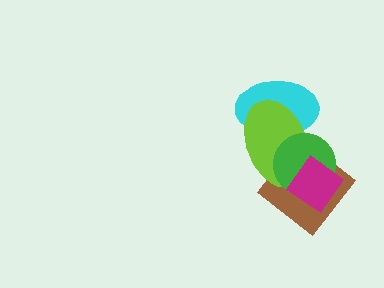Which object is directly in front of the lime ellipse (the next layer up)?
The green circle is directly in front of the lime ellipse.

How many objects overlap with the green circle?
4 objects overlap with the green circle.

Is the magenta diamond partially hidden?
No, no other shape covers it.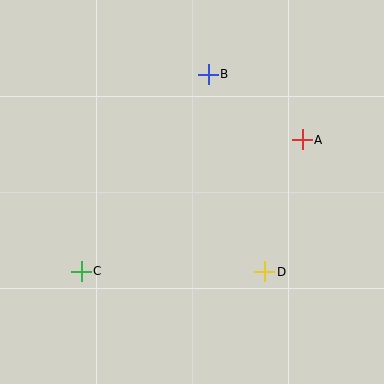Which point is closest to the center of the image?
Point D at (265, 272) is closest to the center.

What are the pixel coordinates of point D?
Point D is at (265, 272).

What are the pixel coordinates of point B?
Point B is at (208, 74).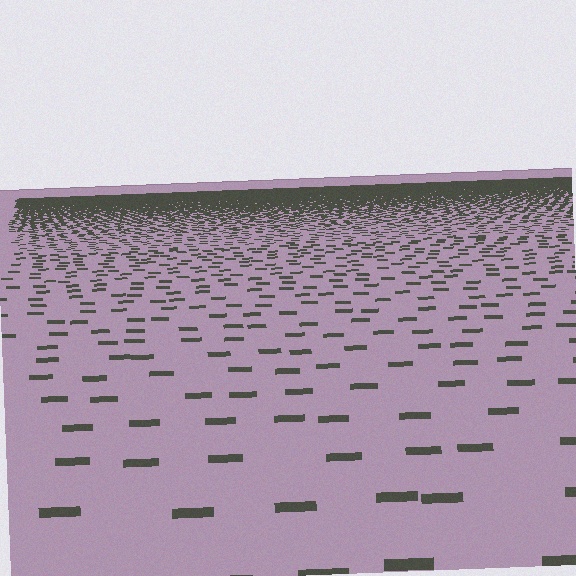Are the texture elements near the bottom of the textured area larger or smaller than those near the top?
Larger. Near the bottom, elements are closer to the viewer and appear at a bigger on-screen size.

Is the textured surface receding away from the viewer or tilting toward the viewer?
The surface is receding away from the viewer. Texture elements get smaller and denser toward the top.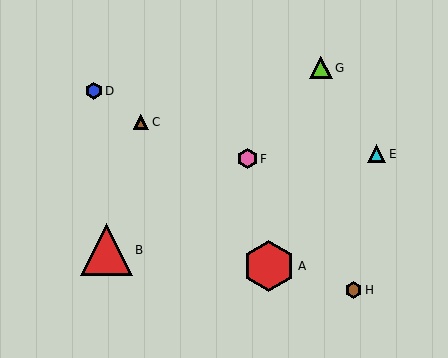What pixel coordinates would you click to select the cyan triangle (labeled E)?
Click at (376, 154) to select the cyan triangle E.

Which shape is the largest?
The red hexagon (labeled A) is the largest.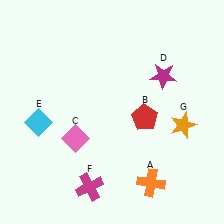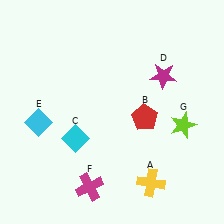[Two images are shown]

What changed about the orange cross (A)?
In Image 1, A is orange. In Image 2, it changed to yellow.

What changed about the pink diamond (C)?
In Image 1, C is pink. In Image 2, it changed to cyan.